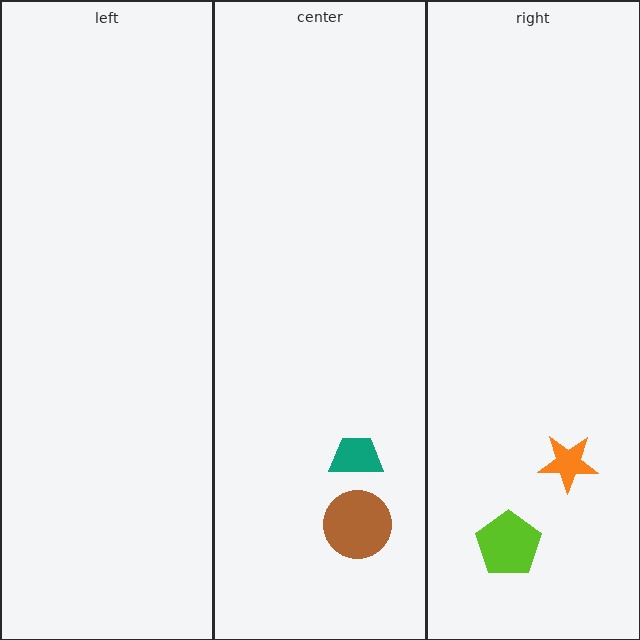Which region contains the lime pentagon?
The right region.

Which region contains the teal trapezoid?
The center region.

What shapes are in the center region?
The teal trapezoid, the brown circle.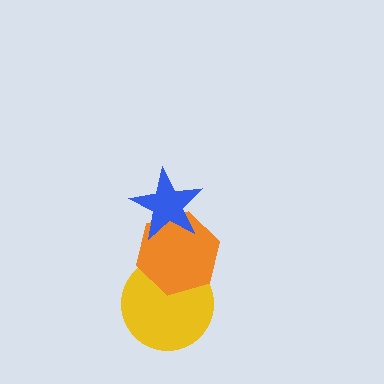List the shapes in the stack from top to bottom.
From top to bottom: the blue star, the orange hexagon, the yellow circle.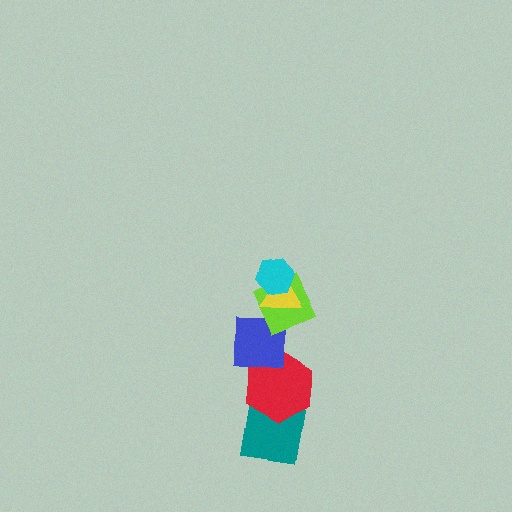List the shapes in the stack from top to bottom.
From top to bottom: the cyan hexagon, the yellow triangle, the lime diamond, the blue square, the red hexagon, the teal square.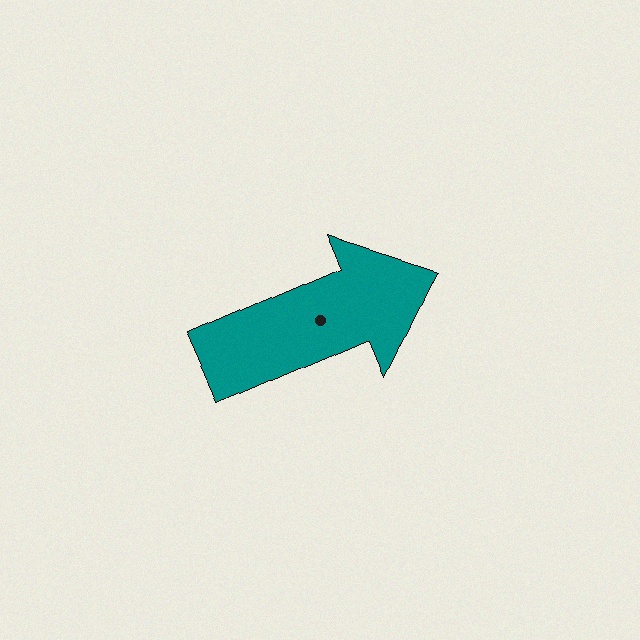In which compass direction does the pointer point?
Northeast.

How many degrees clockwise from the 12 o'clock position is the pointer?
Approximately 67 degrees.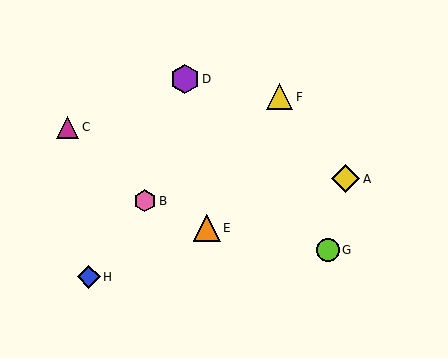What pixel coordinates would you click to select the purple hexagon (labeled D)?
Click at (185, 79) to select the purple hexagon D.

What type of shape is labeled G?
Shape G is a lime circle.